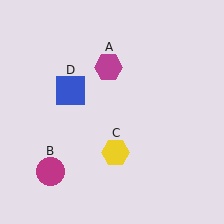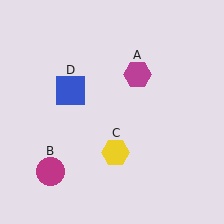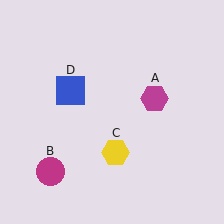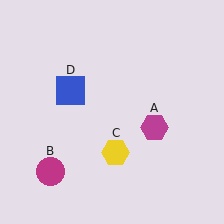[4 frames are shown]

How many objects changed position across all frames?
1 object changed position: magenta hexagon (object A).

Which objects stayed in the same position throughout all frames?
Magenta circle (object B) and yellow hexagon (object C) and blue square (object D) remained stationary.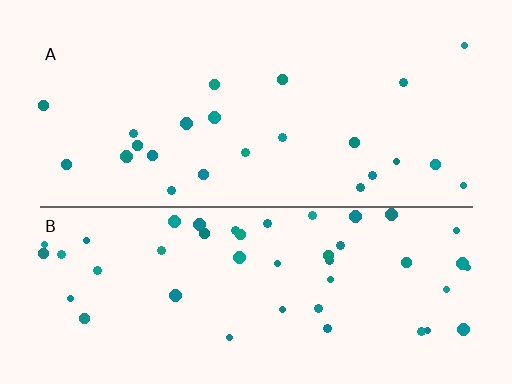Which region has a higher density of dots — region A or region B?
B (the bottom).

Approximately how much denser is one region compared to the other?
Approximately 1.9× — region B over region A.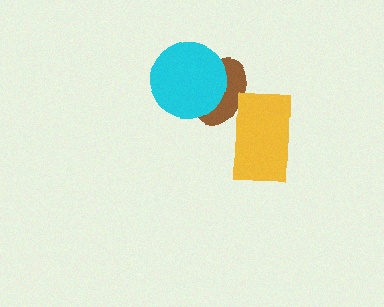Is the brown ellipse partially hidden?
Yes, it is partially covered by another shape.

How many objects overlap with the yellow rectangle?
1 object overlaps with the yellow rectangle.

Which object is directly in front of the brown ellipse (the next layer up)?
The cyan circle is directly in front of the brown ellipse.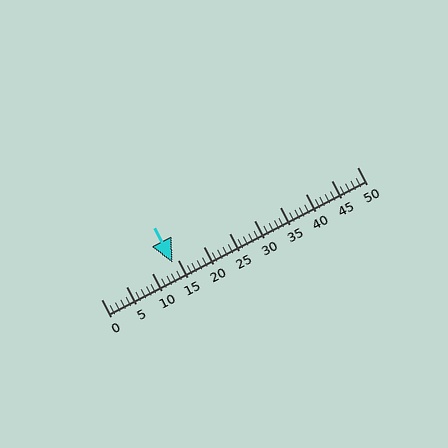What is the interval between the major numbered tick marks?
The major tick marks are spaced 5 units apart.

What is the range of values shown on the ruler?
The ruler shows values from 0 to 50.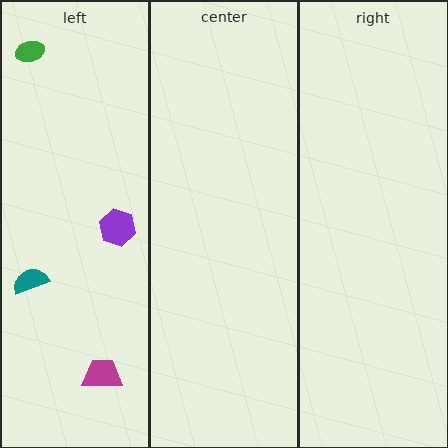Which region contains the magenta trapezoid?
The left region.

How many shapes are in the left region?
4.